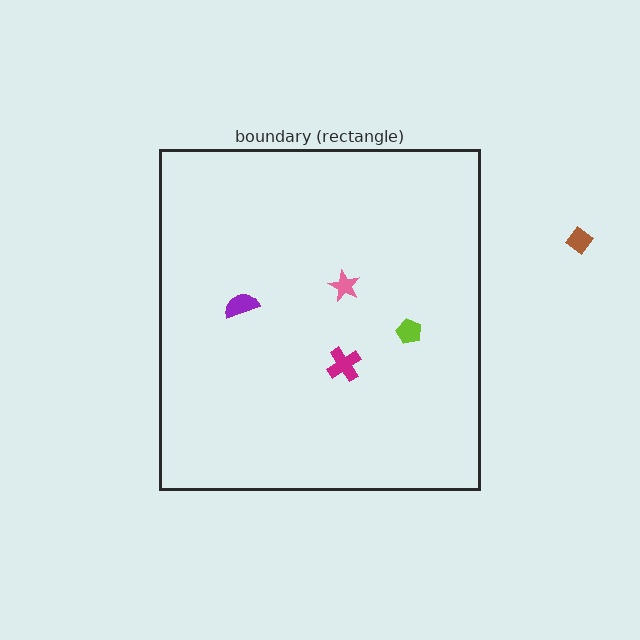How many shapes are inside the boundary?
4 inside, 1 outside.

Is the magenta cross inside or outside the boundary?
Inside.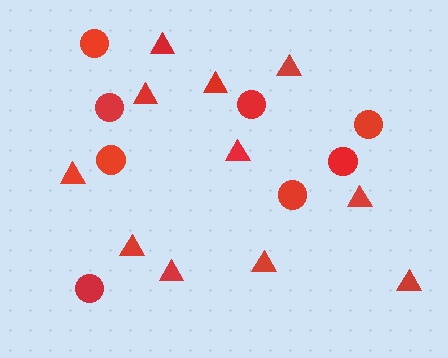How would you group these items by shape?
There are 2 groups: one group of circles (8) and one group of triangles (11).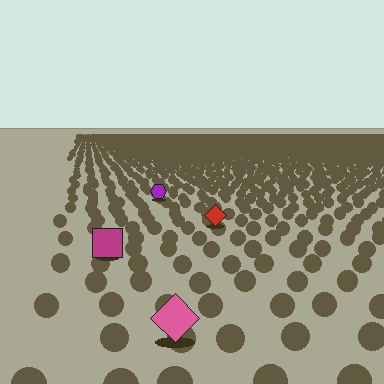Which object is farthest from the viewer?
The purple hexagon is farthest from the viewer. It appears smaller and the ground texture around it is denser.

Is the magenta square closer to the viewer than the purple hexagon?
Yes. The magenta square is closer — you can tell from the texture gradient: the ground texture is coarser near it.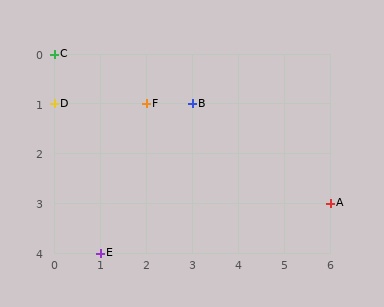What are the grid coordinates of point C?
Point C is at grid coordinates (0, 0).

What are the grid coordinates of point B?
Point B is at grid coordinates (3, 1).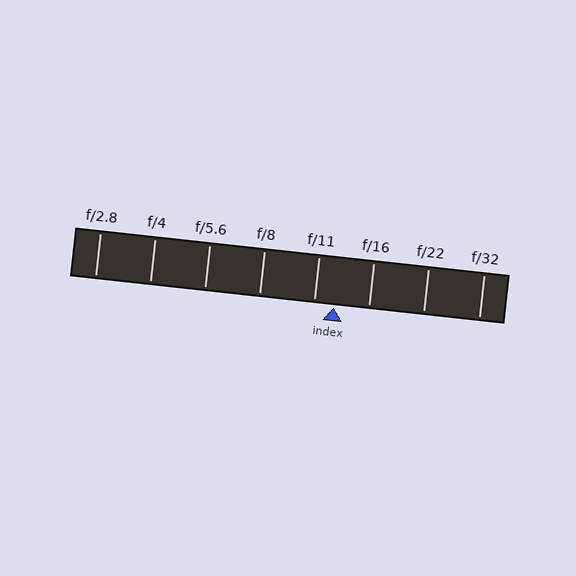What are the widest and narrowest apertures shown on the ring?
The widest aperture shown is f/2.8 and the narrowest is f/32.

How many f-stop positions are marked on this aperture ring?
There are 8 f-stop positions marked.